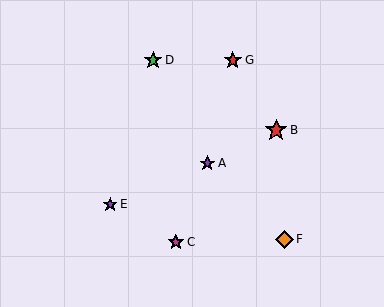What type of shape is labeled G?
Shape G is a red star.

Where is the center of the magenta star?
The center of the magenta star is at (176, 242).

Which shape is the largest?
The red star (labeled B) is the largest.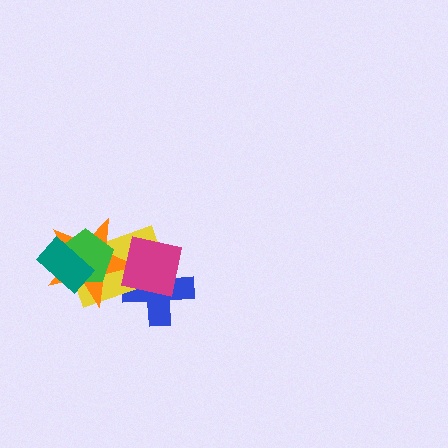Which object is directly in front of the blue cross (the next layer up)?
The yellow rectangle is directly in front of the blue cross.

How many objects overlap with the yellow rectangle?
5 objects overlap with the yellow rectangle.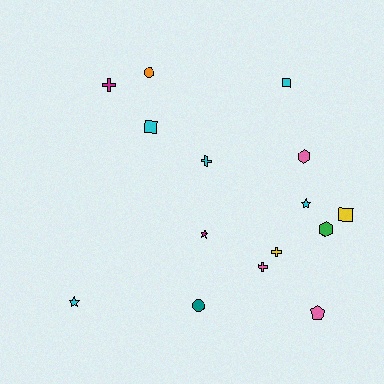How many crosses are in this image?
There are 4 crosses.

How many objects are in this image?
There are 15 objects.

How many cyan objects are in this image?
There are 5 cyan objects.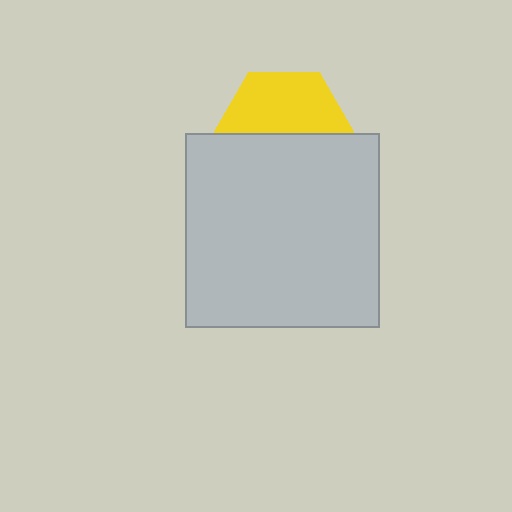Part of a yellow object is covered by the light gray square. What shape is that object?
It is a hexagon.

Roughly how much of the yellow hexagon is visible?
About half of it is visible (roughly 50%).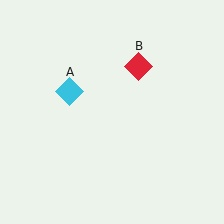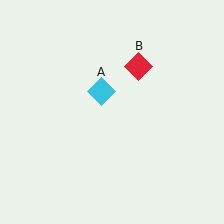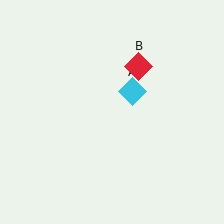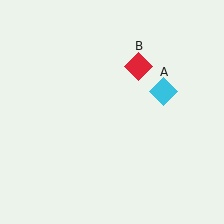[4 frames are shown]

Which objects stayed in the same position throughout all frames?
Red diamond (object B) remained stationary.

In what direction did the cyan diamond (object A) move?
The cyan diamond (object A) moved right.